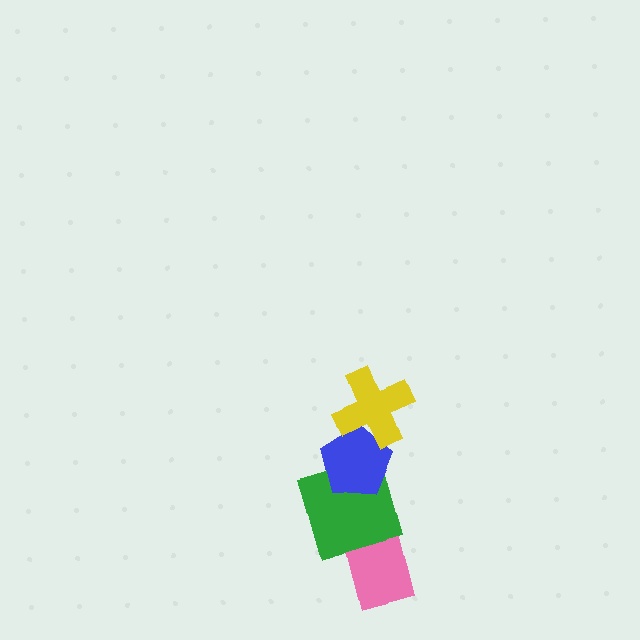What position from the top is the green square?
The green square is 3rd from the top.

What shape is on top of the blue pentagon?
The yellow cross is on top of the blue pentagon.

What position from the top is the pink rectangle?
The pink rectangle is 4th from the top.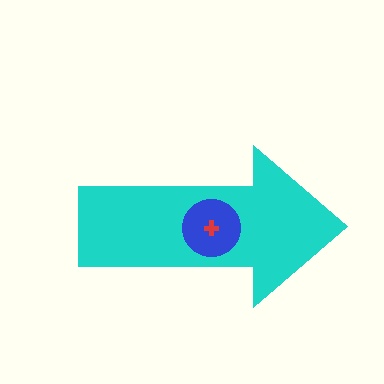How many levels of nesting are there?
3.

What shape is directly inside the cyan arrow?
The blue circle.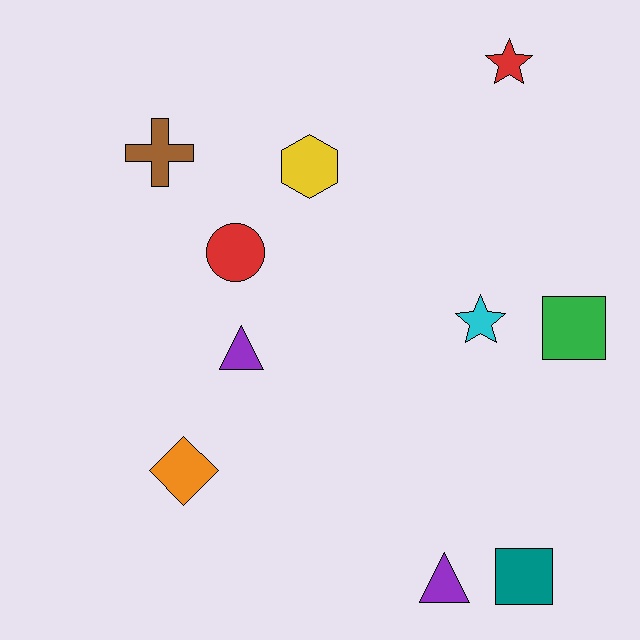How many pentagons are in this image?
There are no pentagons.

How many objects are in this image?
There are 10 objects.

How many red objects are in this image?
There are 2 red objects.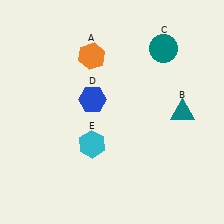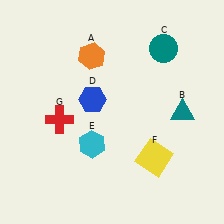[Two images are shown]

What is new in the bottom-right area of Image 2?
A yellow square (F) was added in the bottom-right area of Image 2.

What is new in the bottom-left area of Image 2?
A red cross (G) was added in the bottom-left area of Image 2.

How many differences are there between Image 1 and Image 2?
There are 2 differences between the two images.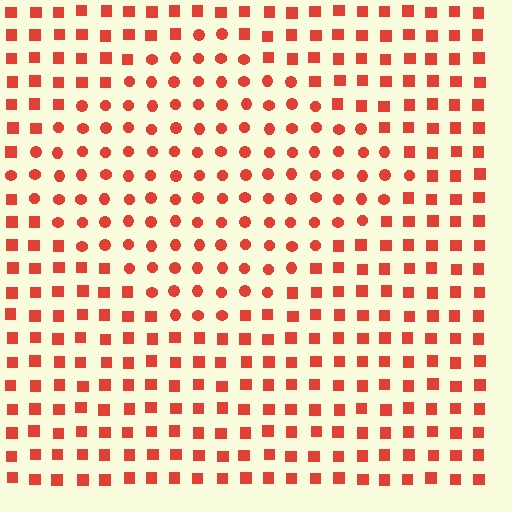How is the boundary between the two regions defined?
The boundary is defined by a change in element shape: circles inside vs. squares outside. All elements share the same color and spacing.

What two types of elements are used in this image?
The image uses circles inside the diamond region and squares outside it.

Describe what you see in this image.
The image is filled with small red elements arranged in a uniform grid. A diamond-shaped region contains circles, while the surrounding area contains squares. The boundary is defined purely by the change in element shape.